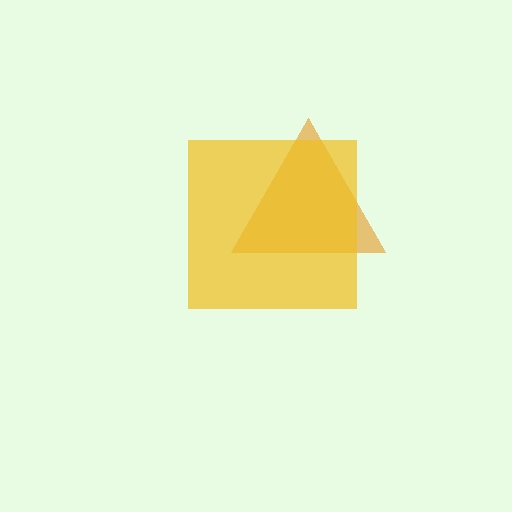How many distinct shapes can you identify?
There are 2 distinct shapes: an orange triangle, a yellow square.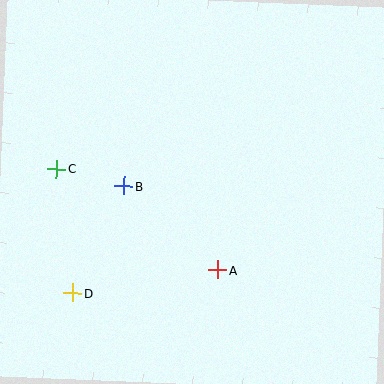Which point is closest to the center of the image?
Point B at (124, 186) is closest to the center.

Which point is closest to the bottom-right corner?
Point A is closest to the bottom-right corner.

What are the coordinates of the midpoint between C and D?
The midpoint between C and D is at (64, 231).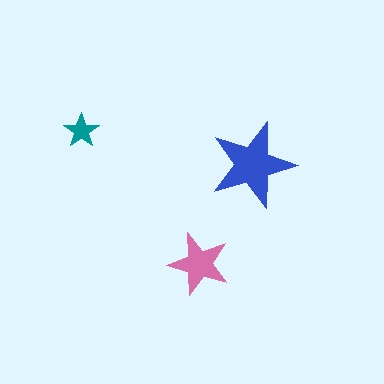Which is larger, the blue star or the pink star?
The blue one.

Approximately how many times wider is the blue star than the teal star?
About 2.5 times wider.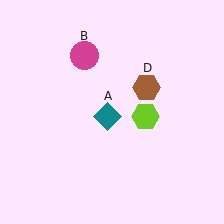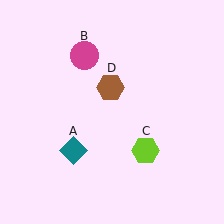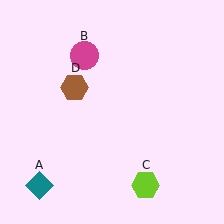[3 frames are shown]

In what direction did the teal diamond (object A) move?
The teal diamond (object A) moved down and to the left.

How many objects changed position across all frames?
3 objects changed position: teal diamond (object A), lime hexagon (object C), brown hexagon (object D).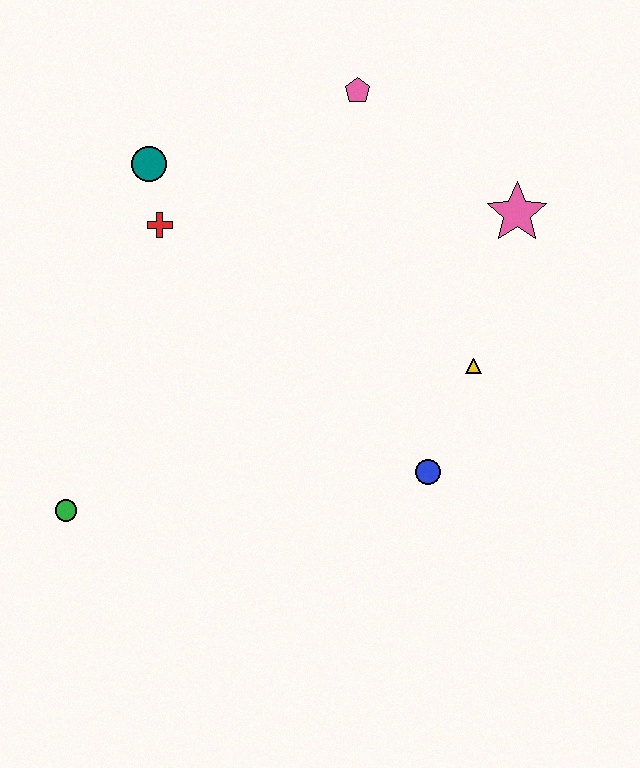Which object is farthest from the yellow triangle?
The green circle is farthest from the yellow triangle.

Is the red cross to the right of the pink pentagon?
No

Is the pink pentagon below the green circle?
No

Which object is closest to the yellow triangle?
The blue circle is closest to the yellow triangle.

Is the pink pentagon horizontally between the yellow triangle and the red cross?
Yes